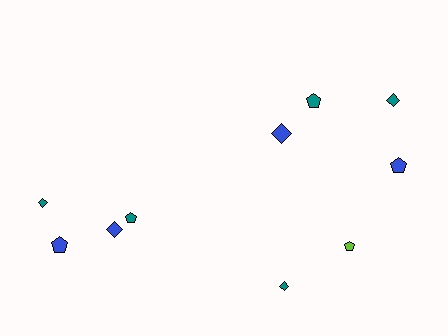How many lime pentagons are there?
There is 1 lime pentagon.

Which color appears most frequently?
Teal, with 5 objects.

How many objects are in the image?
There are 10 objects.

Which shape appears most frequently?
Diamond, with 5 objects.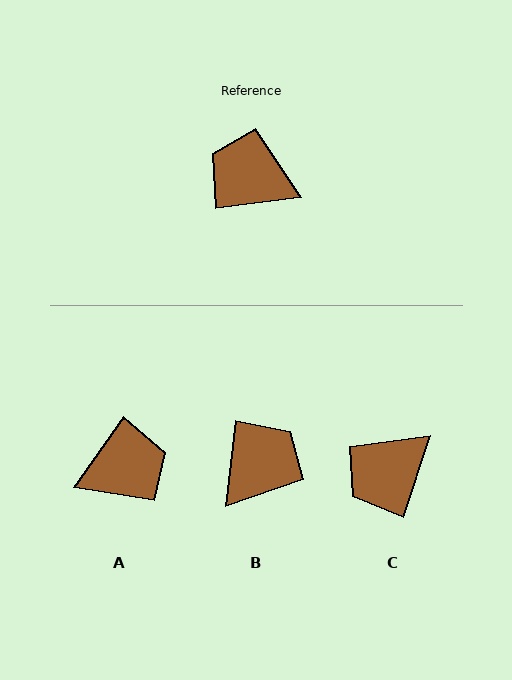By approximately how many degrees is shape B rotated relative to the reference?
Approximately 104 degrees clockwise.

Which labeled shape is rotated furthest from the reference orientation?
A, about 133 degrees away.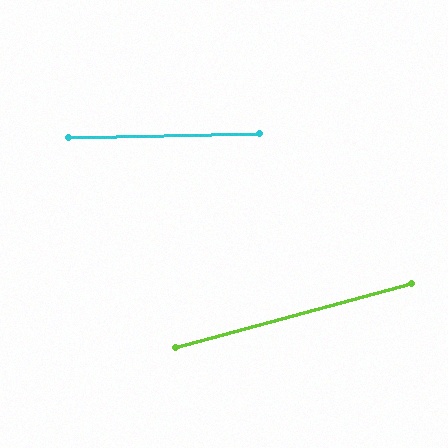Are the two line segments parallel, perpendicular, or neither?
Neither parallel nor perpendicular — they differ by about 14°.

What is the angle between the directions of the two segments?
Approximately 14 degrees.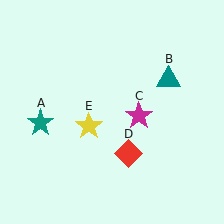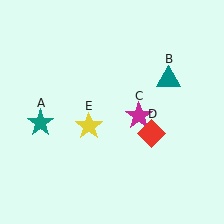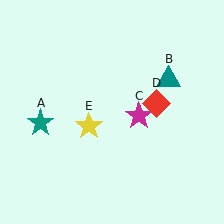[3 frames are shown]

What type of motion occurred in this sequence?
The red diamond (object D) rotated counterclockwise around the center of the scene.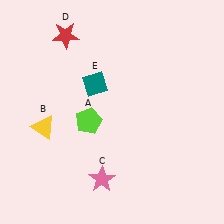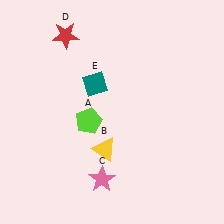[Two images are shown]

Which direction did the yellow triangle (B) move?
The yellow triangle (B) moved right.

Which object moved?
The yellow triangle (B) moved right.